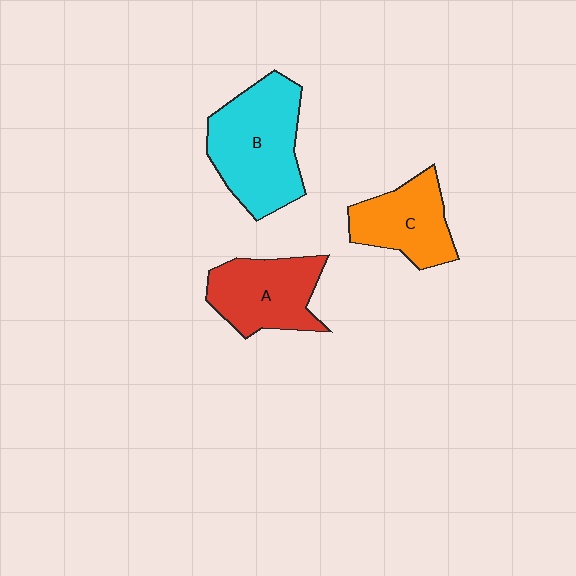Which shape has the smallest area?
Shape C (orange).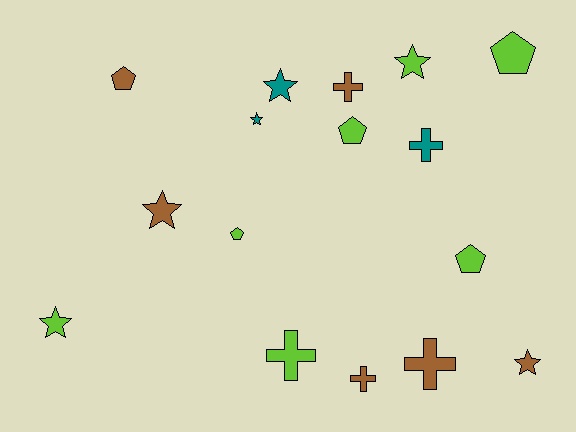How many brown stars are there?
There are 2 brown stars.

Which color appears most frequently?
Lime, with 7 objects.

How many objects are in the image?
There are 16 objects.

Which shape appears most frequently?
Star, with 6 objects.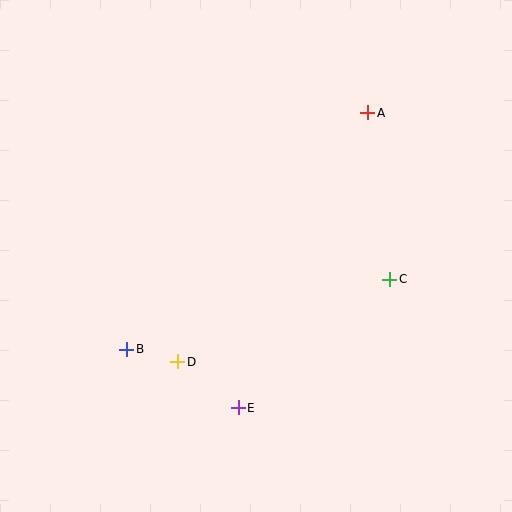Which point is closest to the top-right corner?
Point A is closest to the top-right corner.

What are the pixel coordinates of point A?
Point A is at (368, 113).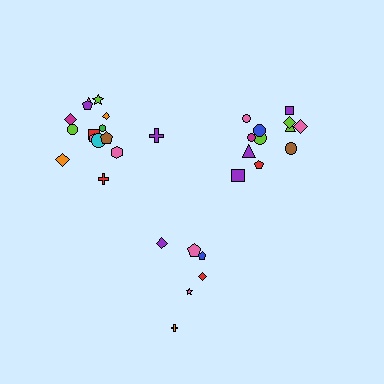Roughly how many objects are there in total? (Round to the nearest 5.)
Roughly 35 objects in total.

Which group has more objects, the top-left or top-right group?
The top-left group.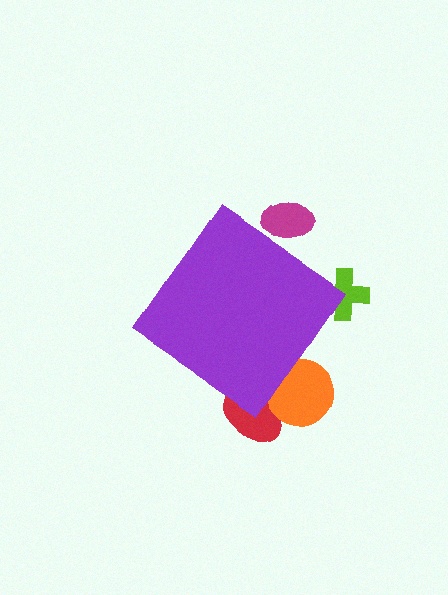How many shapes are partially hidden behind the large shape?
4 shapes are partially hidden.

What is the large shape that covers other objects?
A purple diamond.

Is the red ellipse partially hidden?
Yes, the red ellipse is partially hidden behind the purple diamond.